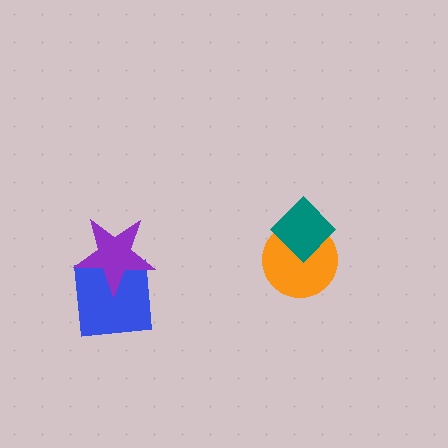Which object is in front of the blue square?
The purple star is in front of the blue square.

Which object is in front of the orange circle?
The teal diamond is in front of the orange circle.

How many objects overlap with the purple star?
1 object overlaps with the purple star.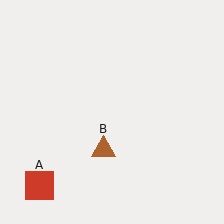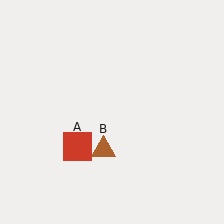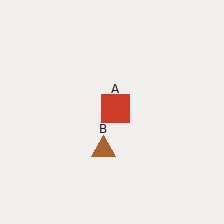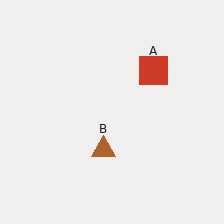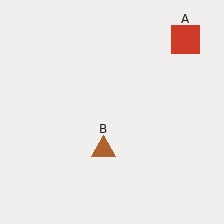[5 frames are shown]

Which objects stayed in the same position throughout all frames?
Brown triangle (object B) remained stationary.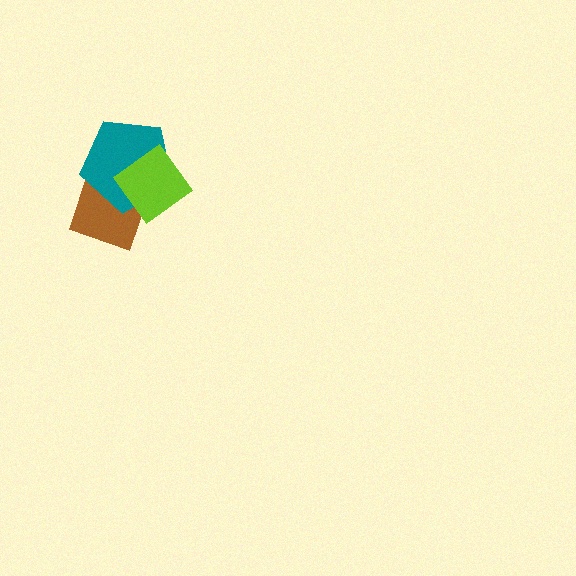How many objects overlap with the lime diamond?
2 objects overlap with the lime diamond.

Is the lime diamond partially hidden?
No, no other shape covers it.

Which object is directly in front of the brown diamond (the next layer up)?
The teal pentagon is directly in front of the brown diamond.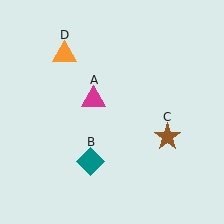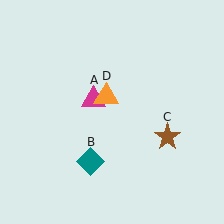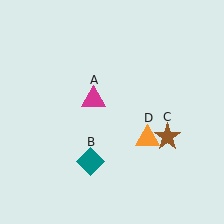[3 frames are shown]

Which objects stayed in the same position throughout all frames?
Magenta triangle (object A) and teal diamond (object B) and brown star (object C) remained stationary.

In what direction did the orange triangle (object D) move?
The orange triangle (object D) moved down and to the right.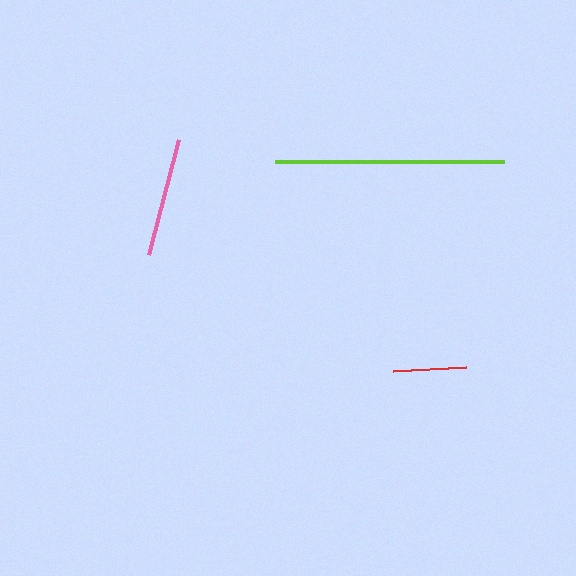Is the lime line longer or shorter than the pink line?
The lime line is longer than the pink line.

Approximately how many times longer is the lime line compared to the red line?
The lime line is approximately 3.1 times the length of the red line.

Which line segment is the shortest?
The red line is the shortest at approximately 73 pixels.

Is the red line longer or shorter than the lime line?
The lime line is longer than the red line.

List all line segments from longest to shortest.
From longest to shortest: lime, pink, red.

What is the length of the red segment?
The red segment is approximately 73 pixels long.